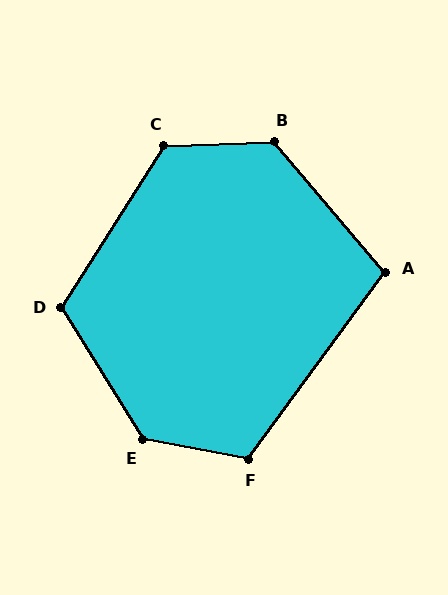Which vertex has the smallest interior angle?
A, at approximately 103 degrees.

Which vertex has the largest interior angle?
E, at approximately 132 degrees.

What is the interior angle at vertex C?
Approximately 124 degrees (obtuse).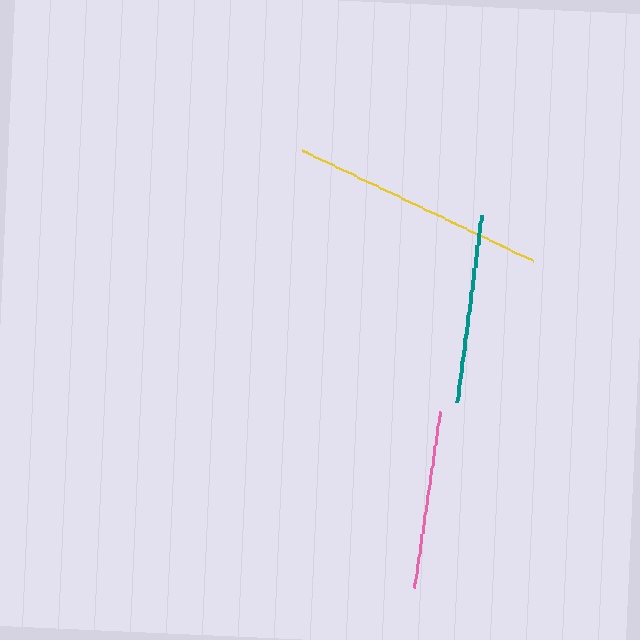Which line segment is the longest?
The yellow line is the longest at approximately 257 pixels.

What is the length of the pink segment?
The pink segment is approximately 178 pixels long.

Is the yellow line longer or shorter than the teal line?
The yellow line is longer than the teal line.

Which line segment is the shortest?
The pink line is the shortest at approximately 178 pixels.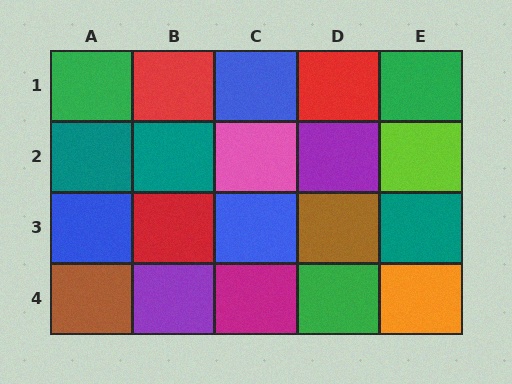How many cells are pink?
1 cell is pink.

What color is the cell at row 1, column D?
Red.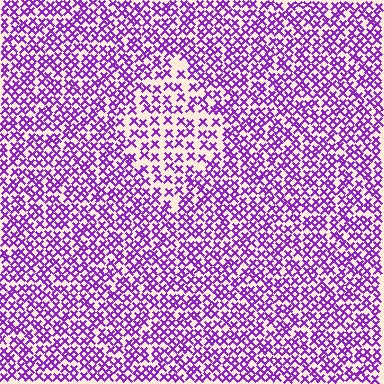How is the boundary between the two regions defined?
The boundary is defined by a change in element density (approximately 1.7x ratio). All elements are the same color, size, and shape.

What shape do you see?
I see a diamond.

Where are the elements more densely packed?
The elements are more densely packed outside the diamond boundary.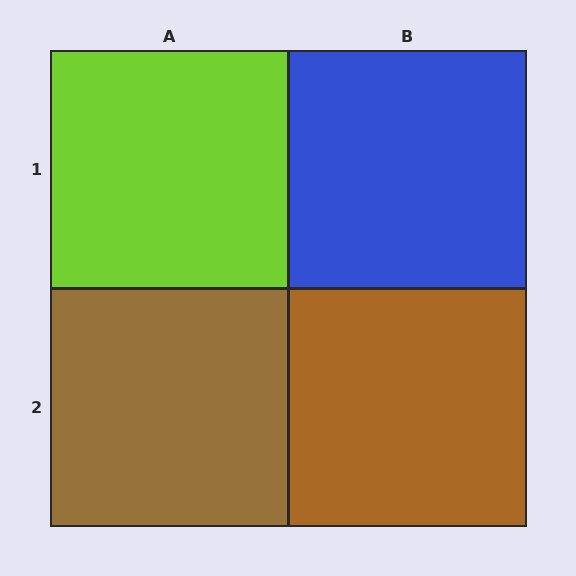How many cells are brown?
2 cells are brown.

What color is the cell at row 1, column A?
Lime.